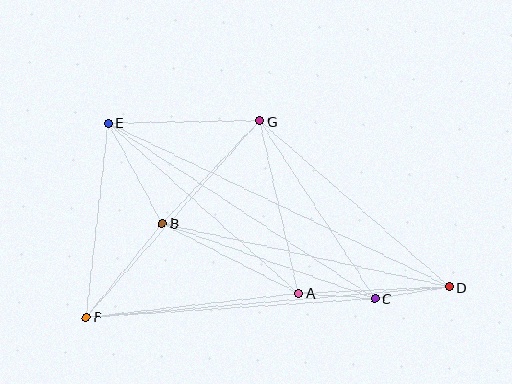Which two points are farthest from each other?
Points D and E are farthest from each other.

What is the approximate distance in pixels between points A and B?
The distance between A and B is approximately 154 pixels.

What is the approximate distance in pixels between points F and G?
The distance between F and G is approximately 262 pixels.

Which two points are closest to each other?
Points C and D are closest to each other.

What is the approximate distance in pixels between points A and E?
The distance between A and E is approximately 256 pixels.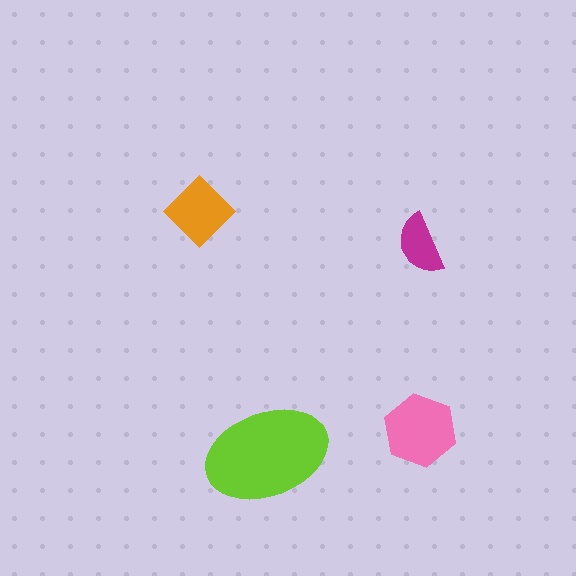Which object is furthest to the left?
The orange diamond is leftmost.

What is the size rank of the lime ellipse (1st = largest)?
1st.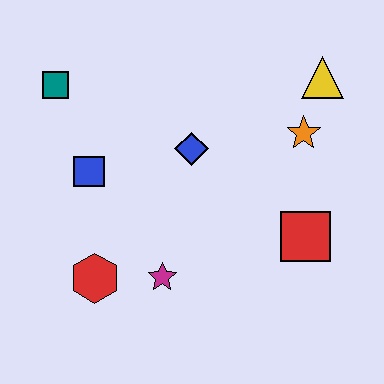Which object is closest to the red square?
The orange star is closest to the red square.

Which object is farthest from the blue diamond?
The red hexagon is farthest from the blue diamond.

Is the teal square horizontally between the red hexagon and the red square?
No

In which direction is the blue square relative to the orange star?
The blue square is to the left of the orange star.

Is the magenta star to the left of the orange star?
Yes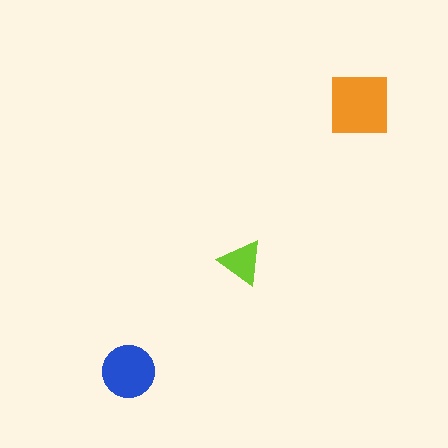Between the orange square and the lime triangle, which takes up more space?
The orange square.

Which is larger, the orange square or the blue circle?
The orange square.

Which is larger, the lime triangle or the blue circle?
The blue circle.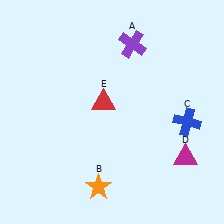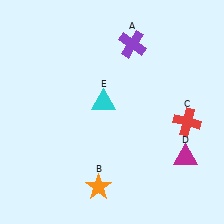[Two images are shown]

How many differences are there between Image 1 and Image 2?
There are 2 differences between the two images.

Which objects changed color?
C changed from blue to red. E changed from red to cyan.